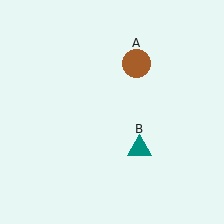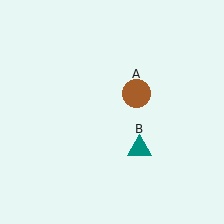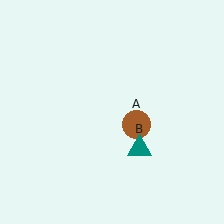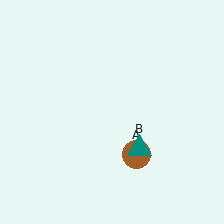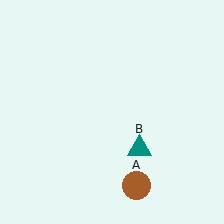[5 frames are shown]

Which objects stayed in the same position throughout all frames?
Teal triangle (object B) remained stationary.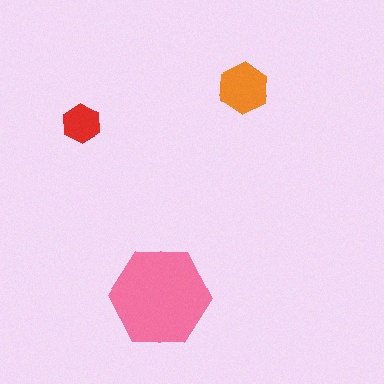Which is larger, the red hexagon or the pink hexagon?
The pink one.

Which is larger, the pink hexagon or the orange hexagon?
The pink one.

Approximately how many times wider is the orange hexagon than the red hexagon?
About 1.5 times wider.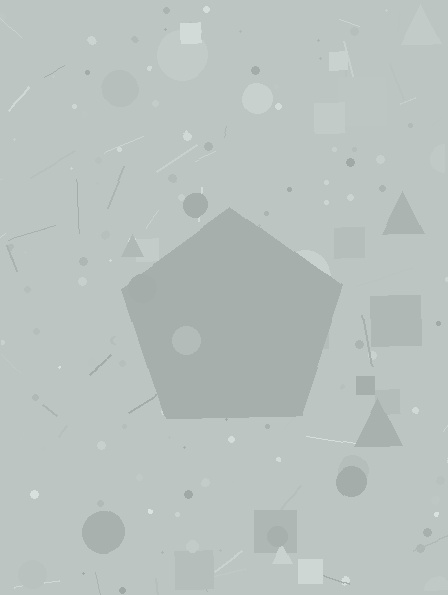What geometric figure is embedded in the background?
A pentagon is embedded in the background.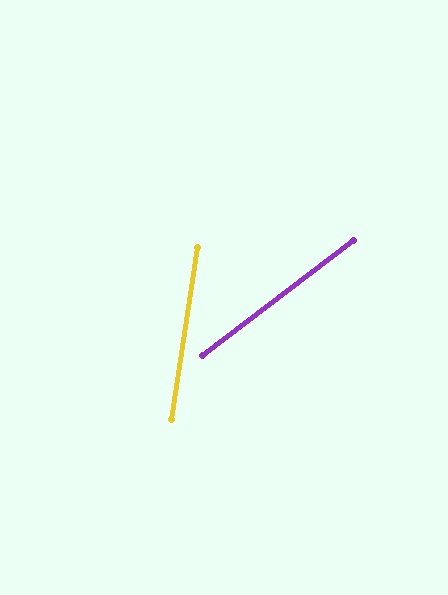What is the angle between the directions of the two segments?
Approximately 44 degrees.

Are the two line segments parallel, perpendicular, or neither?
Neither parallel nor perpendicular — they differ by about 44°.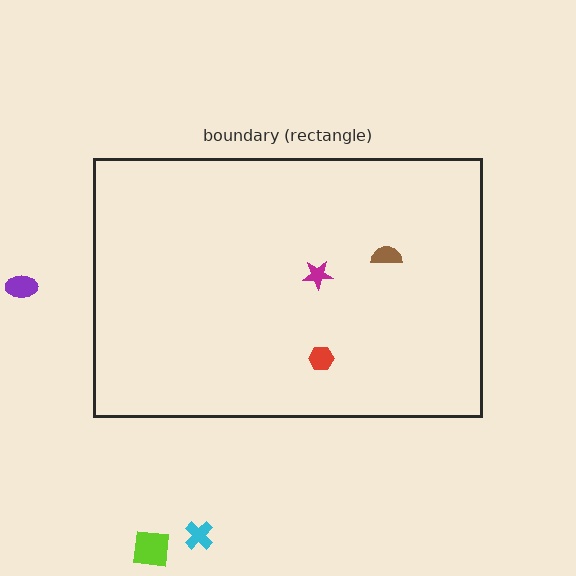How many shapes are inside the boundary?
3 inside, 3 outside.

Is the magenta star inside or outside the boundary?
Inside.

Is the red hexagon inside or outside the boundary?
Inside.